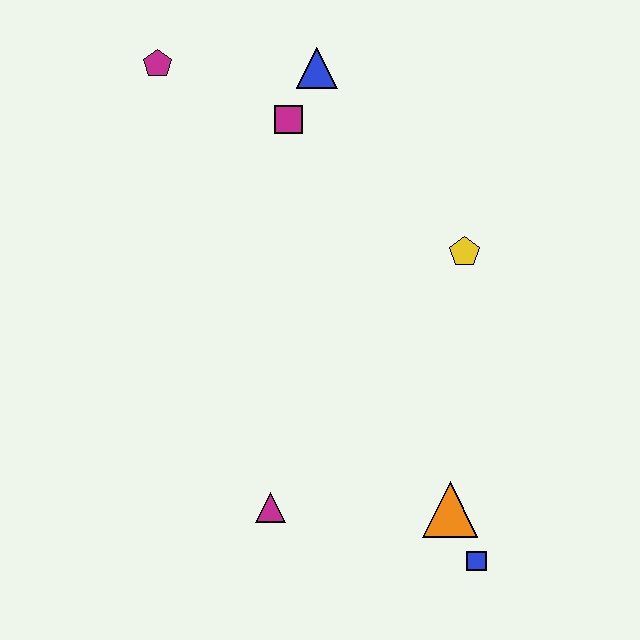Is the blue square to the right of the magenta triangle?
Yes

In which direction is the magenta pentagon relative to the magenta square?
The magenta pentagon is to the left of the magenta square.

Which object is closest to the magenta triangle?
The orange triangle is closest to the magenta triangle.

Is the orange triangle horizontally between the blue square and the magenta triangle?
Yes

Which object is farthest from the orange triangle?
The magenta pentagon is farthest from the orange triangle.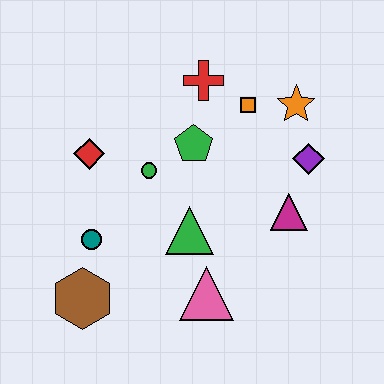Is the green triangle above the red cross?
No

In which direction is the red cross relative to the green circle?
The red cross is above the green circle.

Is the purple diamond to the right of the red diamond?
Yes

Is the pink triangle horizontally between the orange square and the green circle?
Yes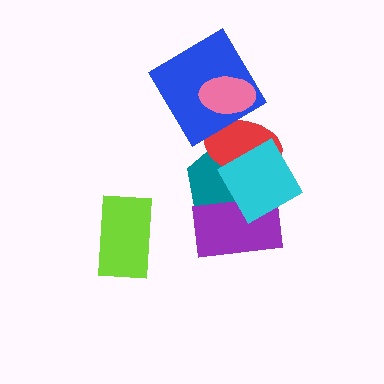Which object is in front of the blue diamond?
The pink ellipse is in front of the blue diamond.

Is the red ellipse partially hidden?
Yes, it is partially covered by another shape.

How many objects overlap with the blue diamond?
2 objects overlap with the blue diamond.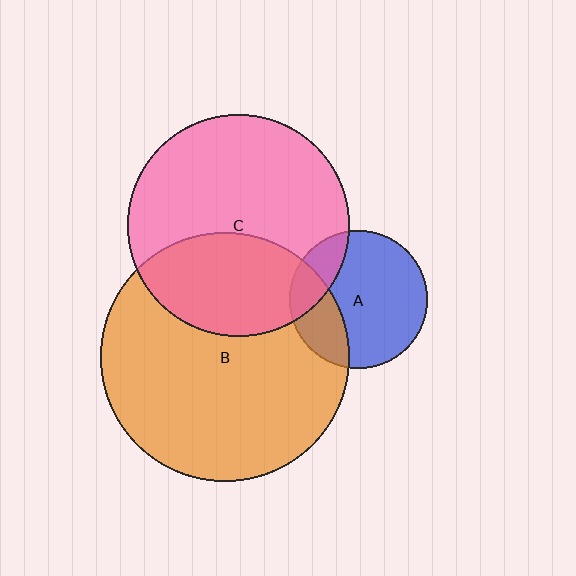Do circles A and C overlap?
Yes.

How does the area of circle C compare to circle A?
Approximately 2.6 times.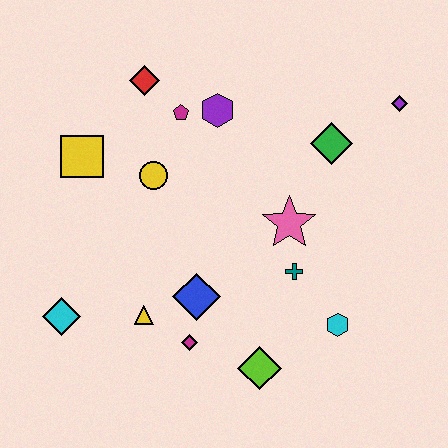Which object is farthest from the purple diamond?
The cyan diamond is farthest from the purple diamond.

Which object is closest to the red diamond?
The magenta pentagon is closest to the red diamond.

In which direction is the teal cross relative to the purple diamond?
The teal cross is below the purple diamond.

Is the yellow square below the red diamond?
Yes